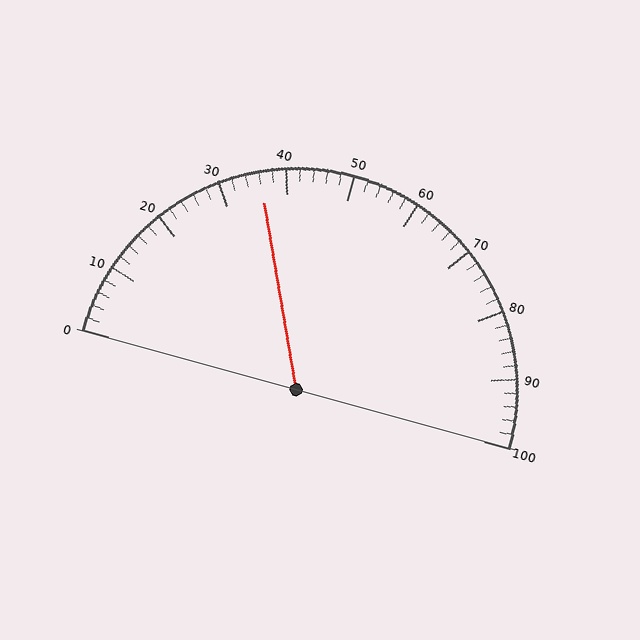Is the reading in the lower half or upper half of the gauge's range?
The reading is in the lower half of the range (0 to 100).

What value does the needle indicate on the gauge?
The needle indicates approximately 36.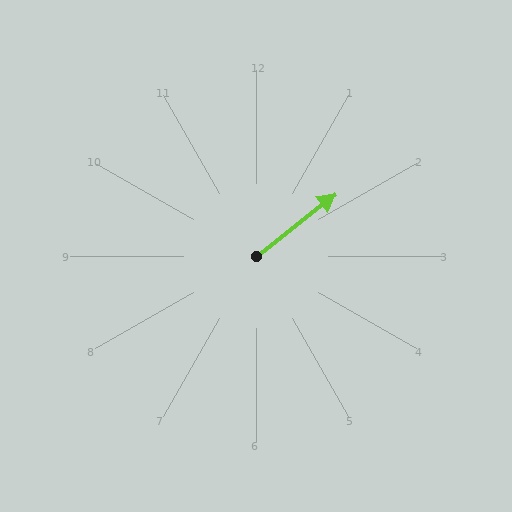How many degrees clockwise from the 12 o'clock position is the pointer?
Approximately 52 degrees.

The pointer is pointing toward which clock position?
Roughly 2 o'clock.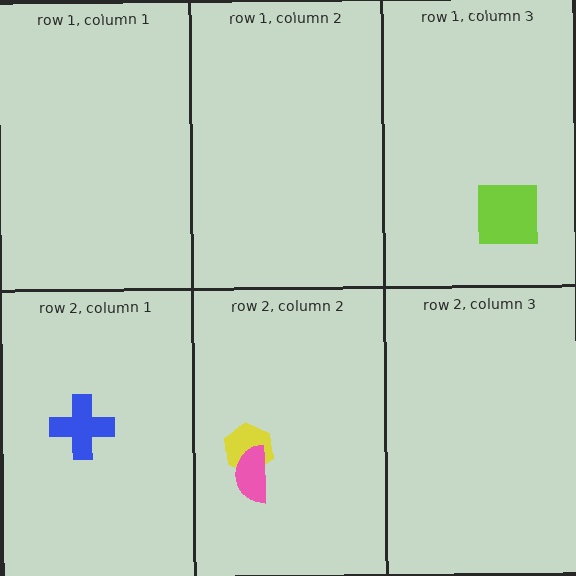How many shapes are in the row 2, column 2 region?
2.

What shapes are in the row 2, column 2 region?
The yellow hexagon, the pink semicircle.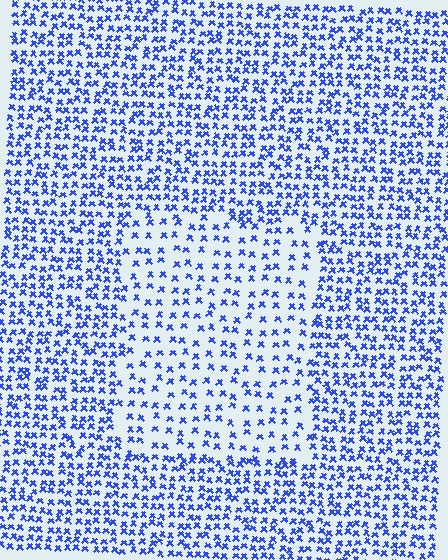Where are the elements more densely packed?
The elements are more densely packed outside the rectangle boundary.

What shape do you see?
I see a rectangle.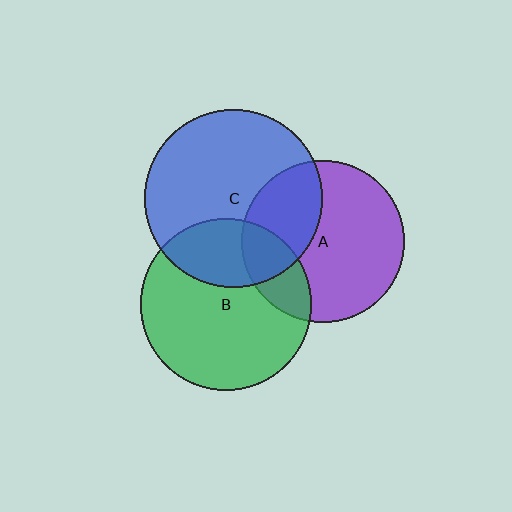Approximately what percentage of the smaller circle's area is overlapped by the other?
Approximately 35%.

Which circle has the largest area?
Circle C (blue).